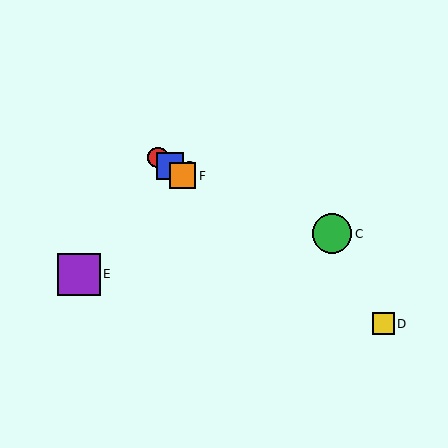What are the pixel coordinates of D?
Object D is at (383, 324).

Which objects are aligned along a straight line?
Objects A, B, D, F are aligned along a straight line.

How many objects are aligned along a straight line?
4 objects (A, B, D, F) are aligned along a straight line.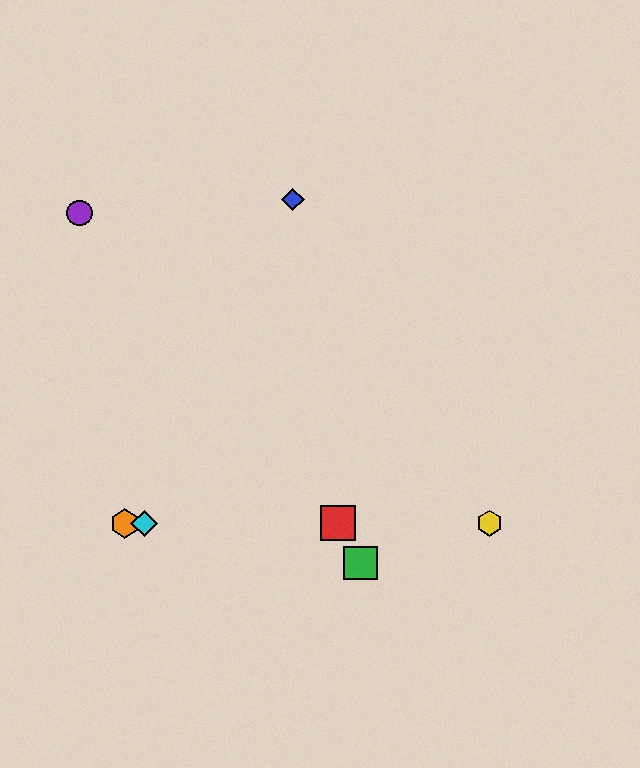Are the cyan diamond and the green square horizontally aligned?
No, the cyan diamond is at y≈524 and the green square is at y≈563.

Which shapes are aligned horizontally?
The red square, the yellow hexagon, the orange hexagon, the cyan diamond are aligned horizontally.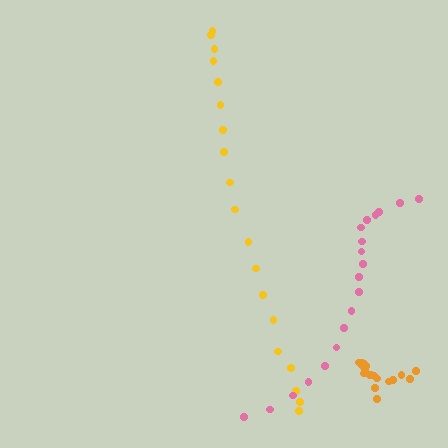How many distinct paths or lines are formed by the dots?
There are 3 distinct paths.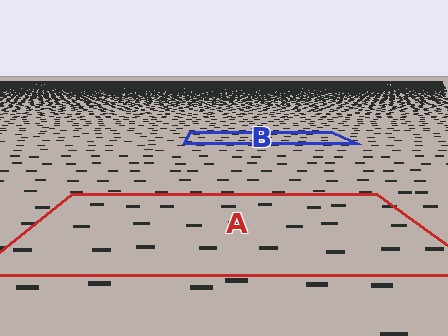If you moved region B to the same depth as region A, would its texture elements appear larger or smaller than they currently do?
They would appear larger. At a closer depth, the same texture elements are projected at a bigger on-screen size.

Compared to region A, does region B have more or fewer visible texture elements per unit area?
Region B has more texture elements per unit area — they are packed more densely because it is farther away.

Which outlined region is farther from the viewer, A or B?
Region B is farther from the viewer — the texture elements inside it appear smaller and more densely packed.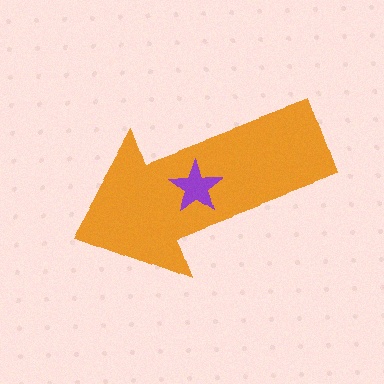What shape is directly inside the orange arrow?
The purple star.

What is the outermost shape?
The orange arrow.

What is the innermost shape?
The purple star.